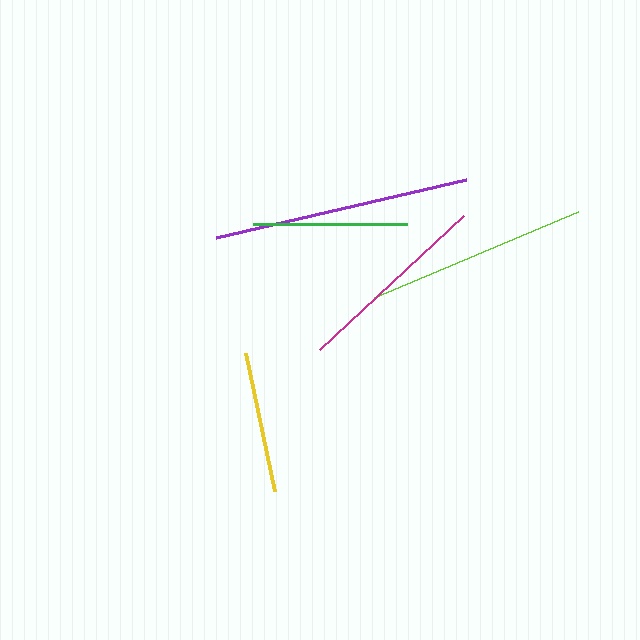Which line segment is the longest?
The purple line is the longest at approximately 256 pixels.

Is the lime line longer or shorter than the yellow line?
The lime line is longer than the yellow line.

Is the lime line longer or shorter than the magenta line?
The lime line is longer than the magenta line.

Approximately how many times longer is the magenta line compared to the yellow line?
The magenta line is approximately 1.4 times the length of the yellow line.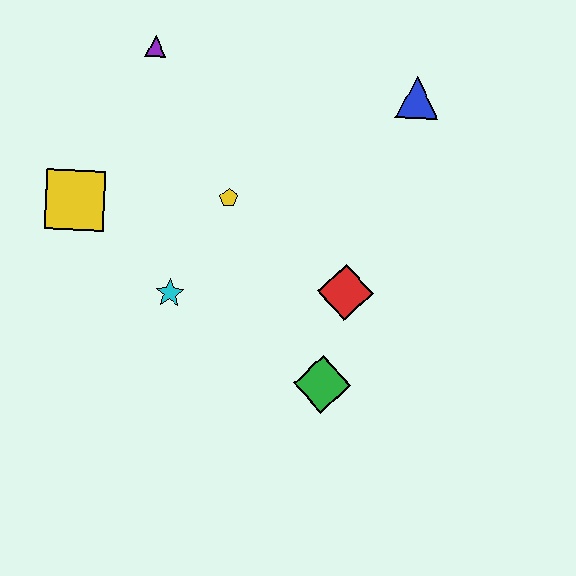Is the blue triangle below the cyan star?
No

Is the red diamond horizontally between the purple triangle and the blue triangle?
Yes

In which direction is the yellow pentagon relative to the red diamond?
The yellow pentagon is to the left of the red diamond.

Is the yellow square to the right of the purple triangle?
No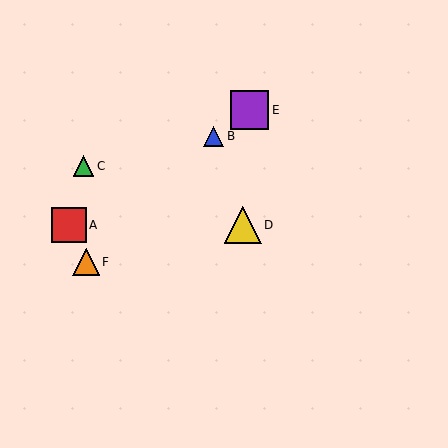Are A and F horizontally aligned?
No, A is at y≈225 and F is at y≈262.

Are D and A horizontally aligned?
Yes, both are at y≈225.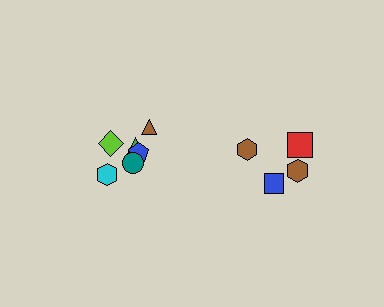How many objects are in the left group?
There are 6 objects.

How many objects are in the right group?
There are 4 objects.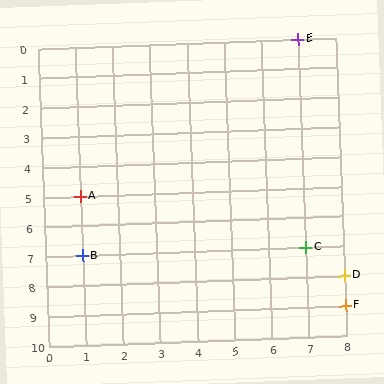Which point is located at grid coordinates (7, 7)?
Point C is at (7, 7).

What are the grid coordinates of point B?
Point B is at grid coordinates (1, 7).